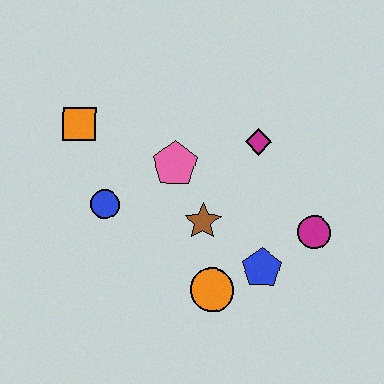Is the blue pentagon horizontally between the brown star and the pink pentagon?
No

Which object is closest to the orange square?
The blue circle is closest to the orange square.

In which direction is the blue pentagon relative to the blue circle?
The blue pentagon is to the right of the blue circle.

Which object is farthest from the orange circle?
The orange square is farthest from the orange circle.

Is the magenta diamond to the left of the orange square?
No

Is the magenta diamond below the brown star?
No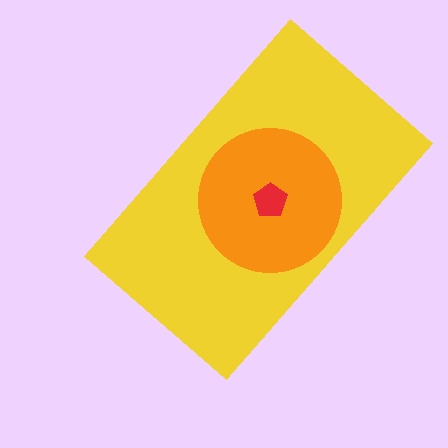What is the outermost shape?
The yellow rectangle.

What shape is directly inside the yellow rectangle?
The orange circle.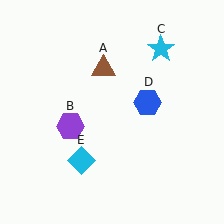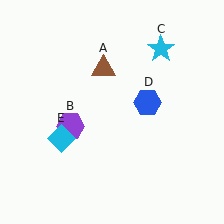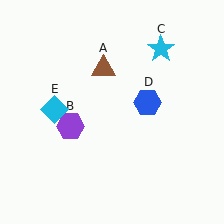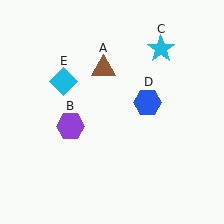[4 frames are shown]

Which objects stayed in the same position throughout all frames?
Brown triangle (object A) and purple hexagon (object B) and cyan star (object C) and blue hexagon (object D) remained stationary.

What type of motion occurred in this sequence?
The cyan diamond (object E) rotated clockwise around the center of the scene.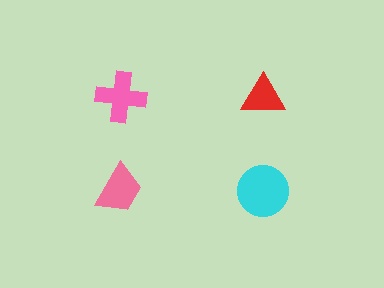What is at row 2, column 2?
A cyan circle.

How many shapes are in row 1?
2 shapes.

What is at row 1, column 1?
A pink cross.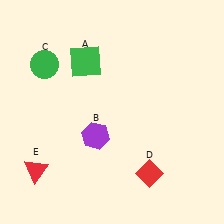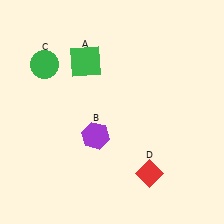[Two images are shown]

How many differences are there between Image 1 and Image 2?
There is 1 difference between the two images.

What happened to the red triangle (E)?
The red triangle (E) was removed in Image 2. It was in the bottom-left area of Image 1.